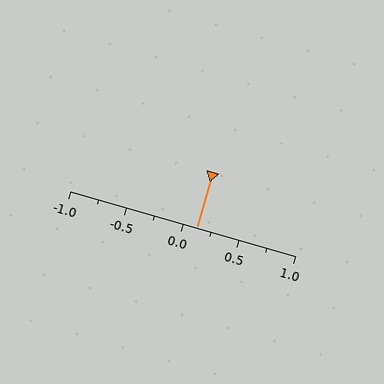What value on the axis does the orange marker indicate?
The marker indicates approximately 0.12.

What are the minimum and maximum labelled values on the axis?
The axis runs from -1.0 to 1.0.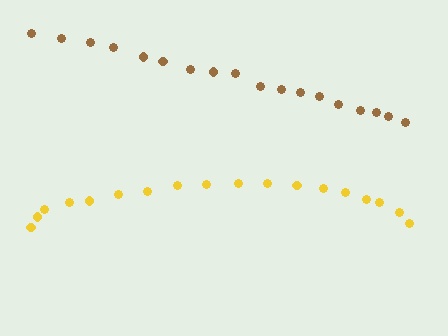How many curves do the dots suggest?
There are 2 distinct paths.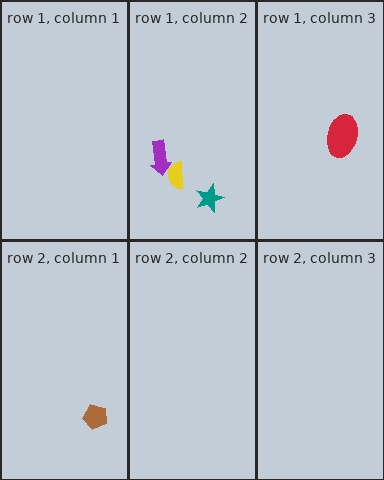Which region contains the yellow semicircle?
The row 1, column 2 region.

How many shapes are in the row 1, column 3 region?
1.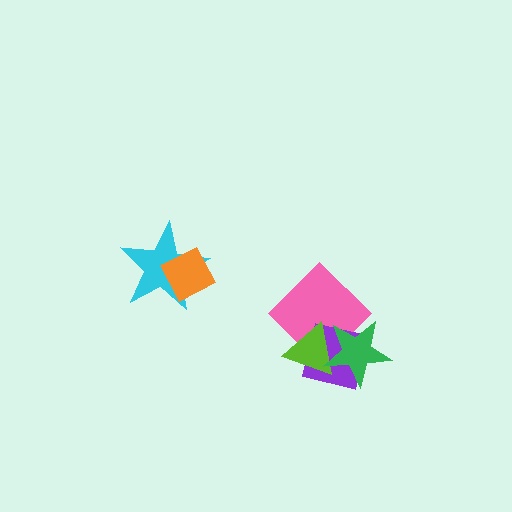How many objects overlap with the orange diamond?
1 object overlaps with the orange diamond.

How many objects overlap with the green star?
3 objects overlap with the green star.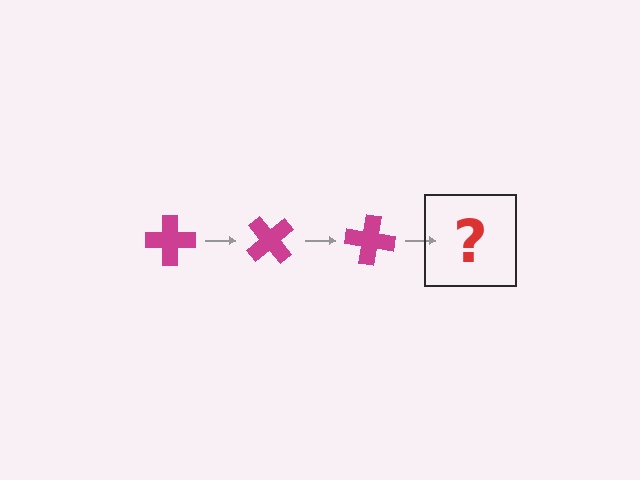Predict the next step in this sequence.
The next step is a magenta cross rotated 150 degrees.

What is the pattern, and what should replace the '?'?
The pattern is that the cross rotates 50 degrees each step. The '?' should be a magenta cross rotated 150 degrees.